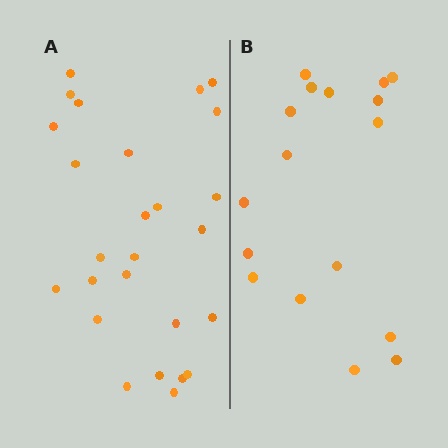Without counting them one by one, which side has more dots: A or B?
Region A (the left region) has more dots.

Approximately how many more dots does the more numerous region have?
Region A has roughly 8 or so more dots than region B.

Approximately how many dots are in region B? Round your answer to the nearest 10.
About 20 dots. (The exact count is 17, which rounds to 20.)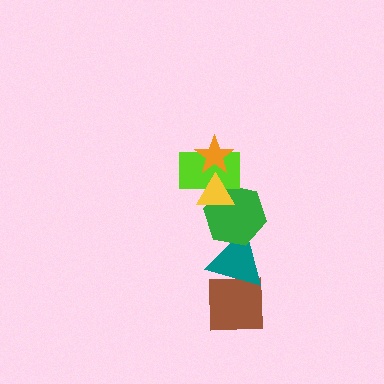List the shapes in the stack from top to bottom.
From top to bottom: the orange star, the yellow triangle, the lime rectangle, the green hexagon, the teal triangle, the brown square.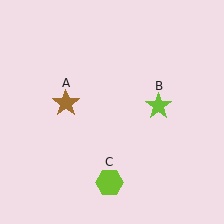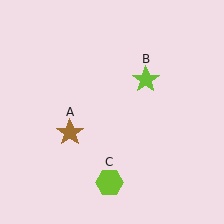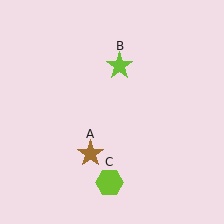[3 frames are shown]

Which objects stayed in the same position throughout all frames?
Lime hexagon (object C) remained stationary.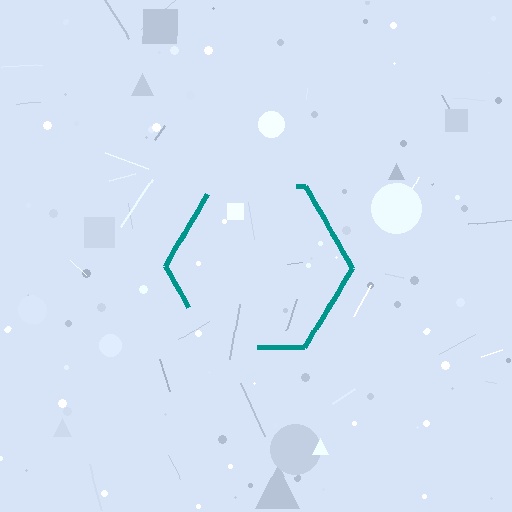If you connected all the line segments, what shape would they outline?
They would outline a hexagon.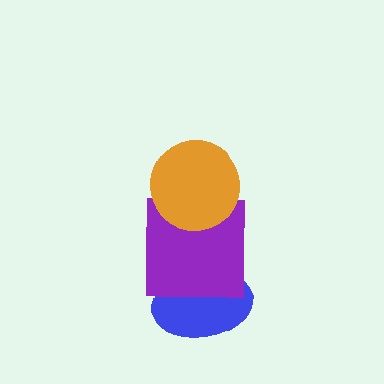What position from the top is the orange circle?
The orange circle is 1st from the top.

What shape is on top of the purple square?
The orange circle is on top of the purple square.